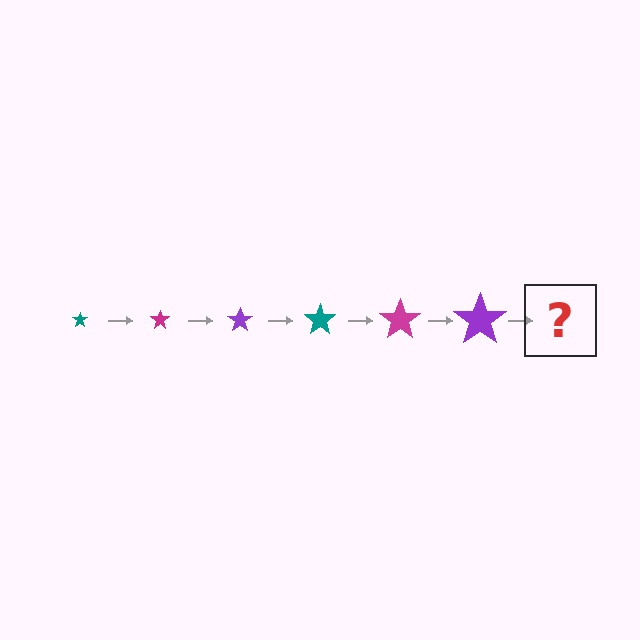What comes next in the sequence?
The next element should be a teal star, larger than the previous one.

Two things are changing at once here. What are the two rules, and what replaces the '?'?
The two rules are that the star grows larger each step and the color cycles through teal, magenta, and purple. The '?' should be a teal star, larger than the previous one.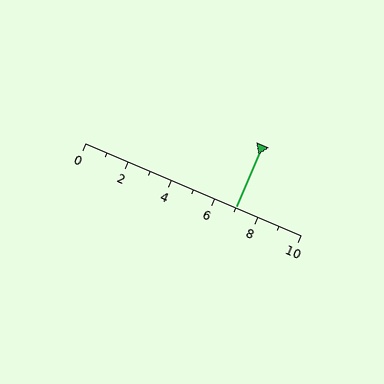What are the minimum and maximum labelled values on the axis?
The axis runs from 0 to 10.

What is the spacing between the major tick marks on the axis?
The major ticks are spaced 2 apart.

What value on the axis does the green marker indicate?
The marker indicates approximately 7.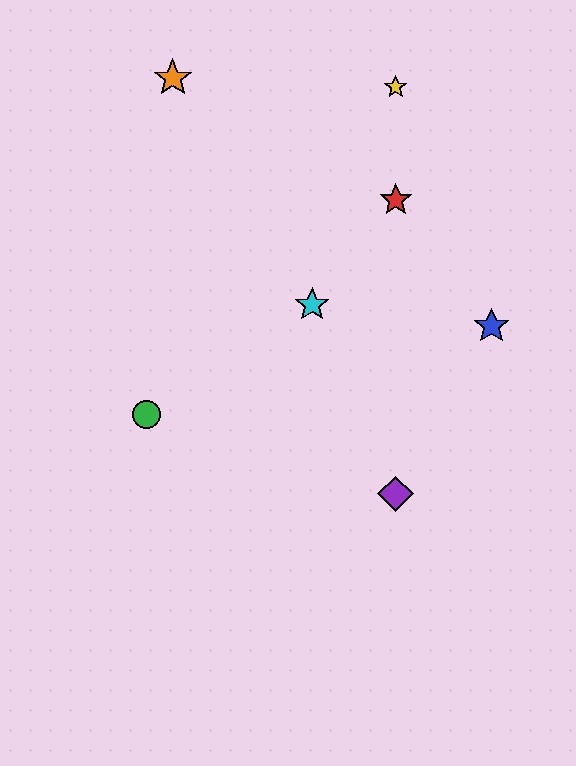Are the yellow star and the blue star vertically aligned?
No, the yellow star is at x≈396 and the blue star is at x≈491.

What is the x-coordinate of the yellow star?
The yellow star is at x≈396.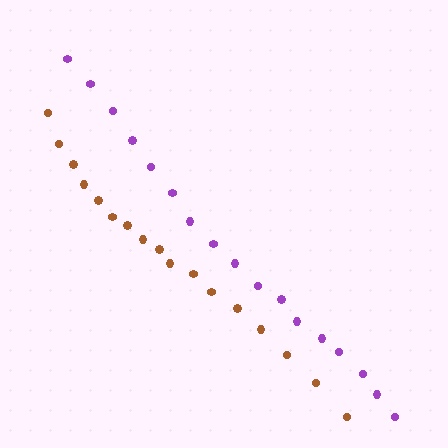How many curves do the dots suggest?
There are 2 distinct paths.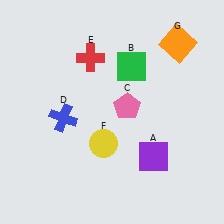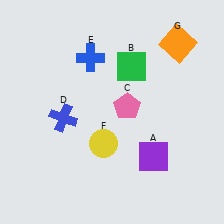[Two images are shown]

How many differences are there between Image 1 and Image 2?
There is 1 difference between the two images.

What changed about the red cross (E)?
In Image 1, E is red. In Image 2, it changed to blue.